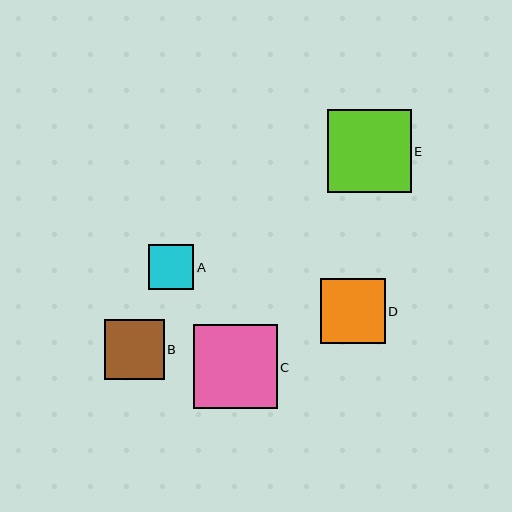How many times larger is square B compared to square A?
Square B is approximately 1.3 times the size of square A.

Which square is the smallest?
Square A is the smallest with a size of approximately 45 pixels.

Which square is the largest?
Square C is the largest with a size of approximately 84 pixels.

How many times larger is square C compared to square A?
Square C is approximately 1.9 times the size of square A.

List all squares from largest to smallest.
From largest to smallest: C, E, D, B, A.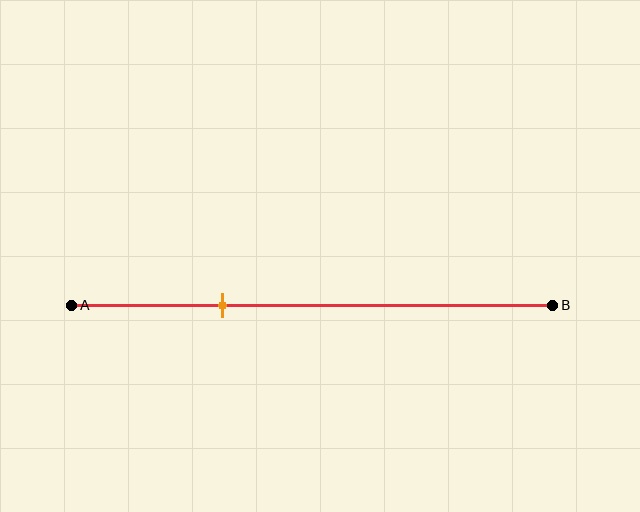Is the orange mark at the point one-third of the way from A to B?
Yes, the mark is approximately at the one-third point.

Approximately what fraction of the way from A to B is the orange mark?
The orange mark is approximately 30% of the way from A to B.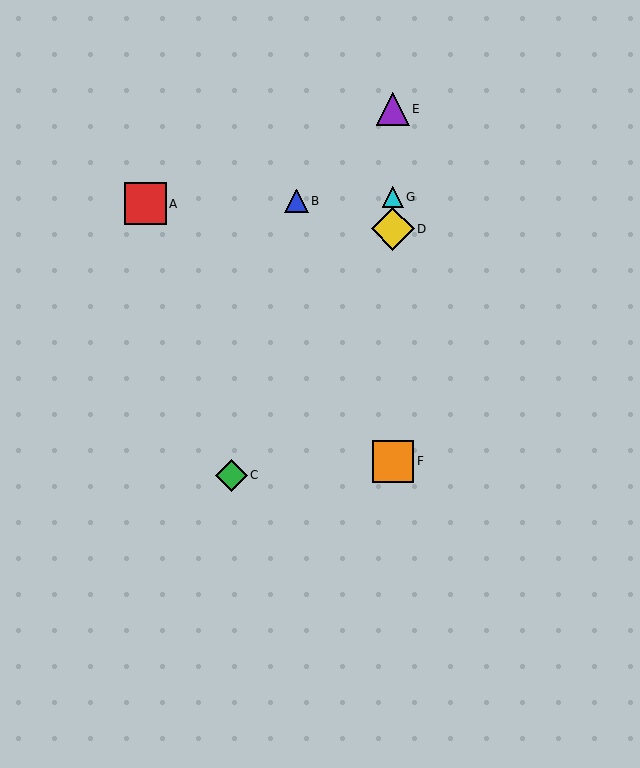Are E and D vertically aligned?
Yes, both are at x≈393.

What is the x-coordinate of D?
Object D is at x≈393.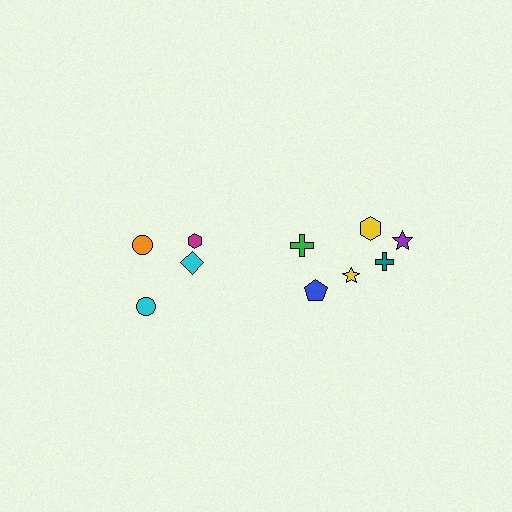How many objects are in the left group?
There are 4 objects.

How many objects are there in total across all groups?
There are 10 objects.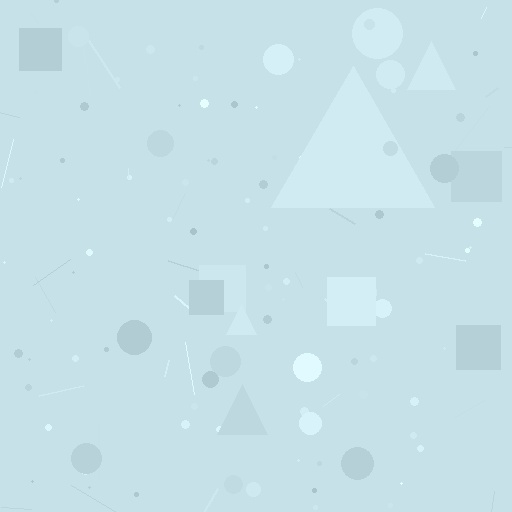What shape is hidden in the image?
A triangle is hidden in the image.